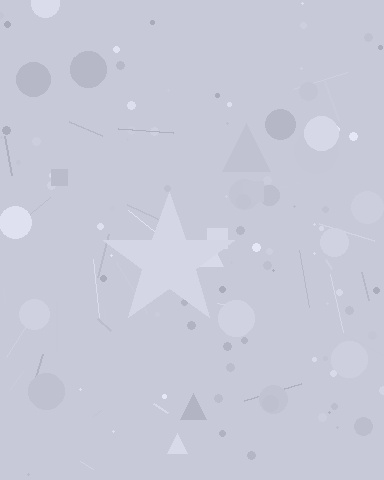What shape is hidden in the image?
A star is hidden in the image.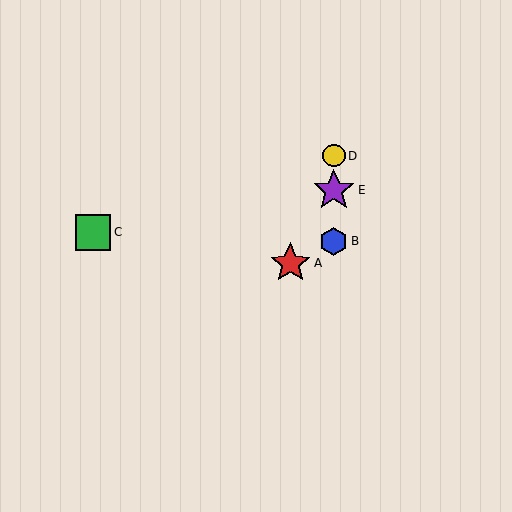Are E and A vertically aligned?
No, E is at x≈334 and A is at x≈290.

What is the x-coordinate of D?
Object D is at x≈334.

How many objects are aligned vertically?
3 objects (B, D, E) are aligned vertically.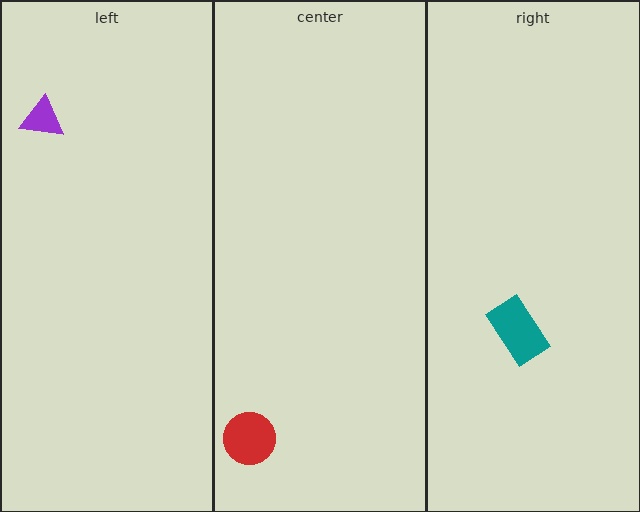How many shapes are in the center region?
1.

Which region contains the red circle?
The center region.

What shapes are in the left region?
The purple triangle.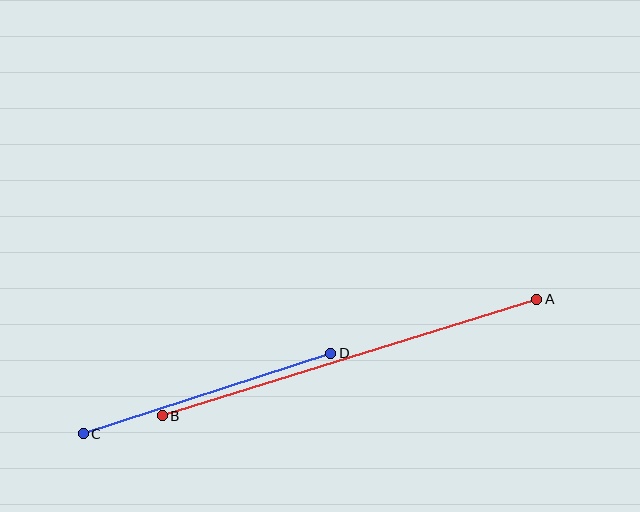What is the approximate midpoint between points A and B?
The midpoint is at approximately (350, 357) pixels.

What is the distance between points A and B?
The distance is approximately 392 pixels.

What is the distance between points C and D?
The distance is approximately 260 pixels.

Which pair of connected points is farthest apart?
Points A and B are farthest apart.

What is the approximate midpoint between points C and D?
The midpoint is at approximately (207, 393) pixels.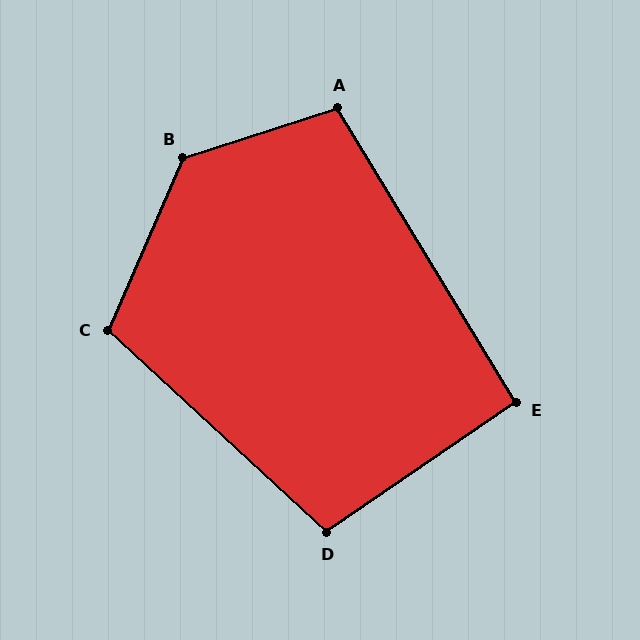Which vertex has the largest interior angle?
B, at approximately 131 degrees.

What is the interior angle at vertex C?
Approximately 109 degrees (obtuse).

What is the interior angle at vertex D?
Approximately 103 degrees (obtuse).